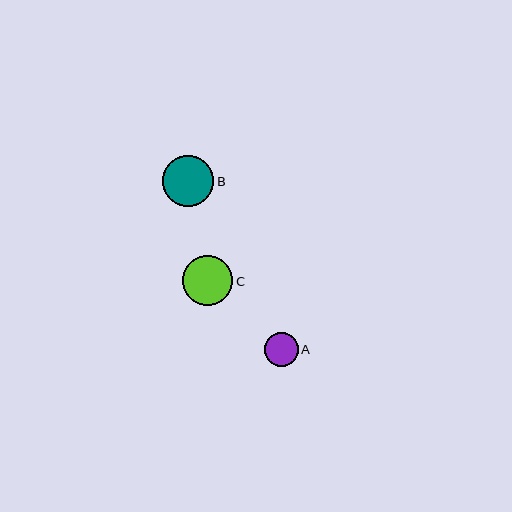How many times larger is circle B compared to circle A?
Circle B is approximately 1.5 times the size of circle A.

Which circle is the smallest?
Circle A is the smallest with a size of approximately 34 pixels.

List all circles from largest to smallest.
From largest to smallest: B, C, A.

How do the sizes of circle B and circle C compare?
Circle B and circle C are approximately the same size.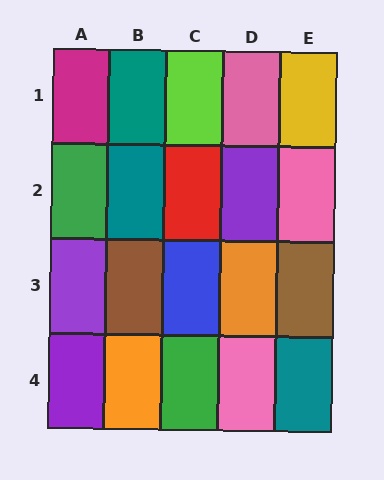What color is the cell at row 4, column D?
Pink.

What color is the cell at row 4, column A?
Purple.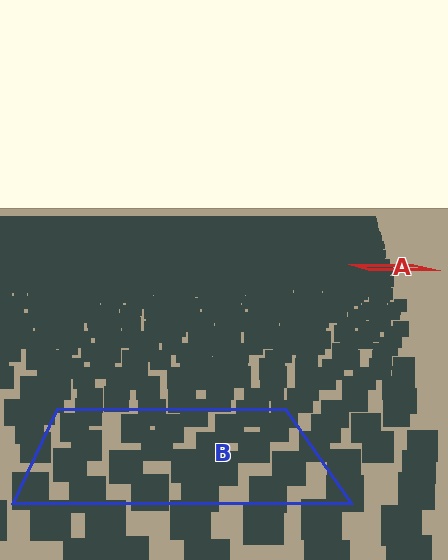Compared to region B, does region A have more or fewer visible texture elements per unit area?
Region A has more texture elements per unit area — they are packed more densely because it is farther away.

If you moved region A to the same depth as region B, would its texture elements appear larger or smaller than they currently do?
They would appear larger. At a closer depth, the same texture elements are projected at a bigger on-screen size.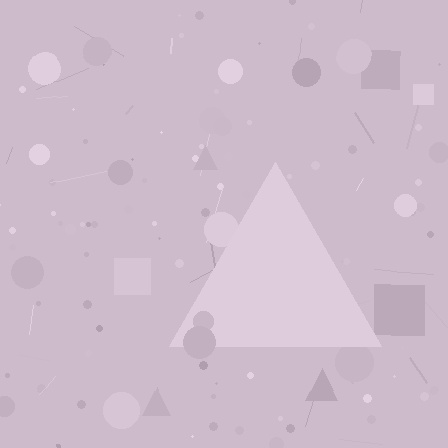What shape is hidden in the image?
A triangle is hidden in the image.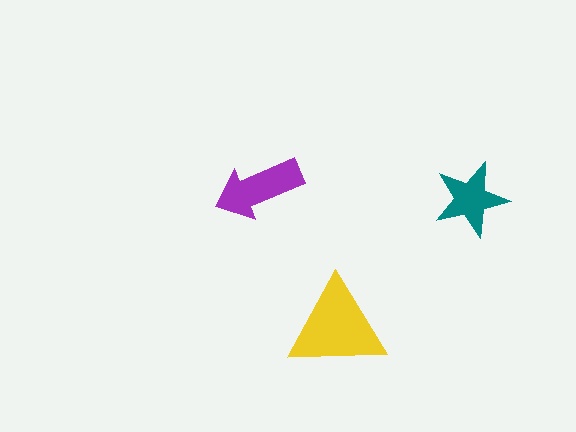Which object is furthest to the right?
The teal star is rightmost.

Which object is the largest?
The yellow triangle.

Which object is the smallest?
The teal star.